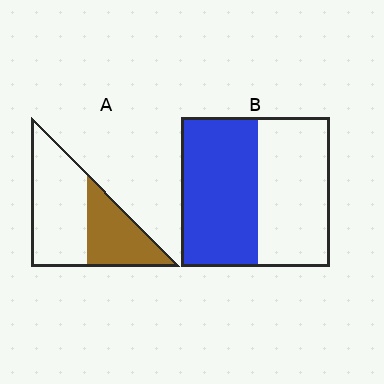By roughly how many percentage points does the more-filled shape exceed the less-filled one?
By roughly 15 percentage points (B over A).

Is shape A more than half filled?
No.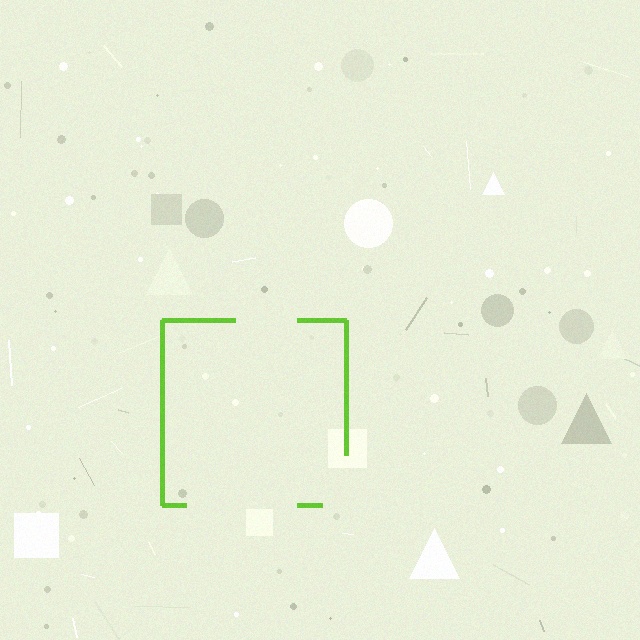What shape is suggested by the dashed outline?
The dashed outline suggests a square.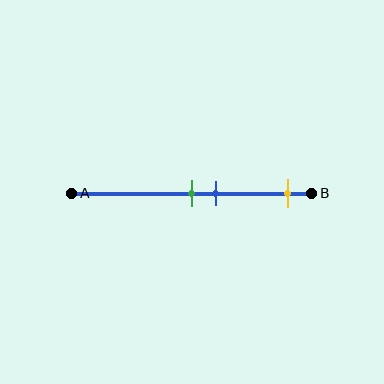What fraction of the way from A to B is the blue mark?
The blue mark is approximately 60% (0.6) of the way from A to B.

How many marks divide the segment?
There are 3 marks dividing the segment.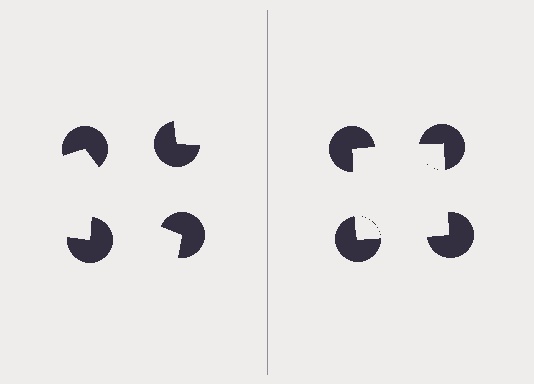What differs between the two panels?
The pac-man discs are positioned identically on both sides; only the wedge orientations differ. On the right they align to a square; on the left they are misaligned.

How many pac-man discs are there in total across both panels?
8 — 4 on each side.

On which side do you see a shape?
An illusory square appears on the right side. On the left side the wedge cuts are rotated, so no coherent shape forms.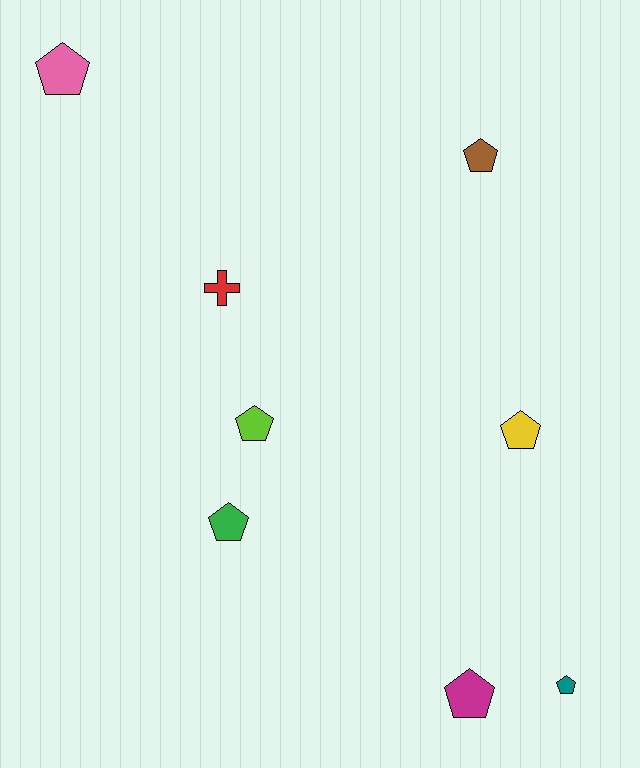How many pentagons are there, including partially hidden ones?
There are 7 pentagons.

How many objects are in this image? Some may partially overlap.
There are 8 objects.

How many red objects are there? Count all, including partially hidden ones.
There is 1 red object.